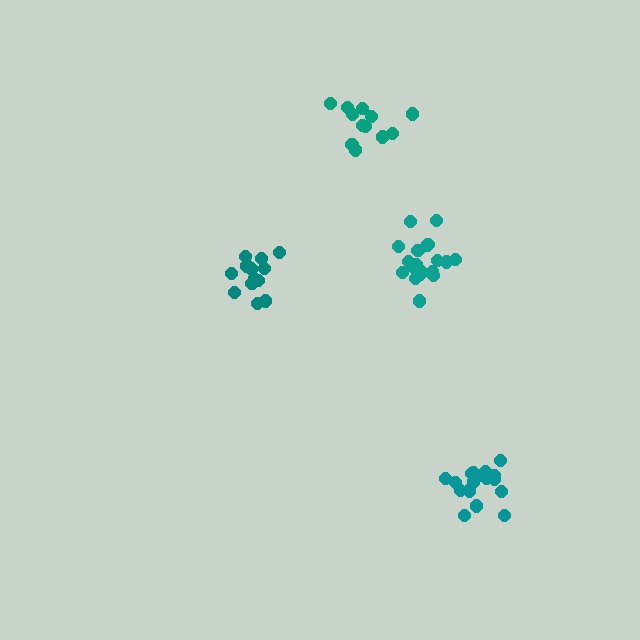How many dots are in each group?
Group 1: 19 dots, Group 2: 13 dots, Group 3: 18 dots, Group 4: 15 dots (65 total).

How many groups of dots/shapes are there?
There are 4 groups.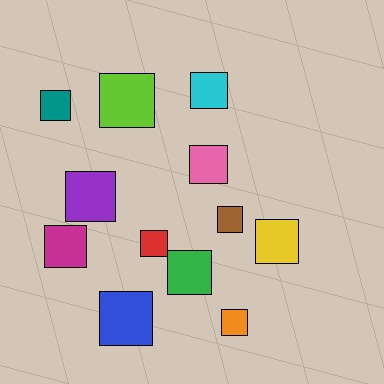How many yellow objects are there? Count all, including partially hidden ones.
There is 1 yellow object.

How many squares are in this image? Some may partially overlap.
There are 12 squares.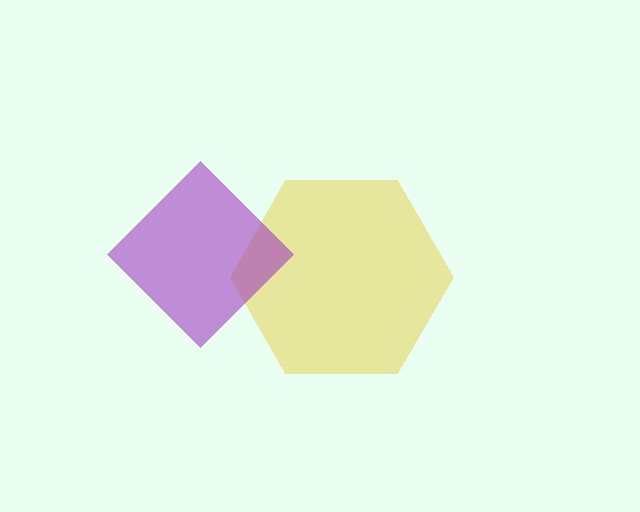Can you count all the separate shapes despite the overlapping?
Yes, there are 2 separate shapes.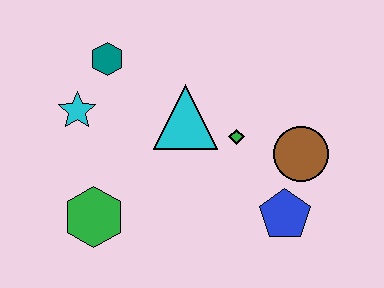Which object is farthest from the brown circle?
The cyan star is farthest from the brown circle.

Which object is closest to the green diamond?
The cyan triangle is closest to the green diamond.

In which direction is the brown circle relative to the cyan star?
The brown circle is to the right of the cyan star.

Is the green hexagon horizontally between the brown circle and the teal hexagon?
No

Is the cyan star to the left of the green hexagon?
Yes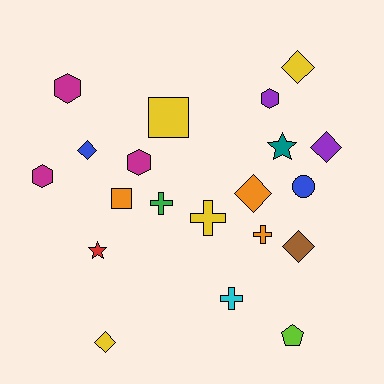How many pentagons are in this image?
There is 1 pentagon.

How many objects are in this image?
There are 20 objects.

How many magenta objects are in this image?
There are 3 magenta objects.